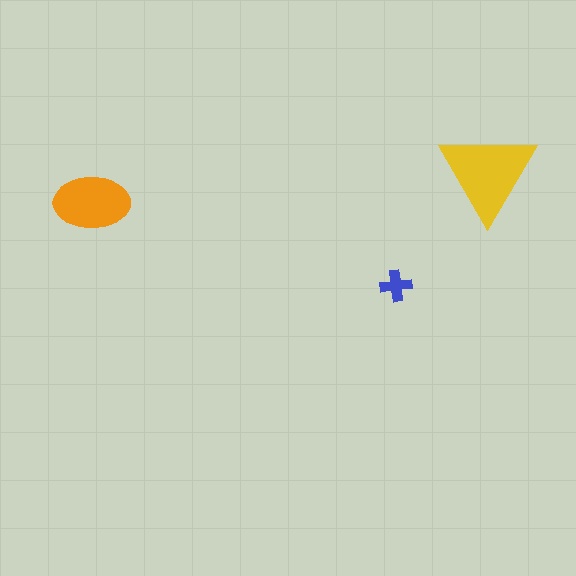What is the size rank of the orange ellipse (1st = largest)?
2nd.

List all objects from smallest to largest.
The blue cross, the orange ellipse, the yellow triangle.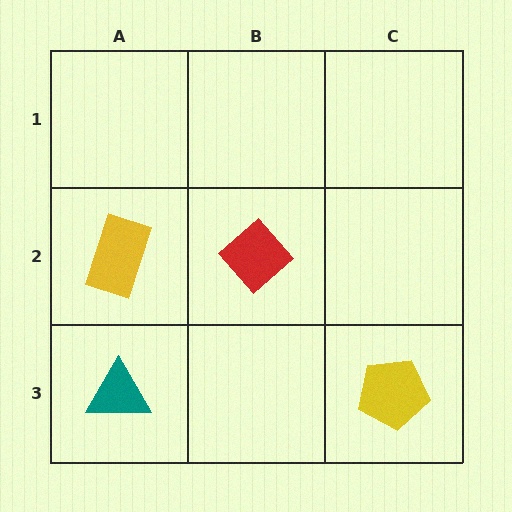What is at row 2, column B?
A red diamond.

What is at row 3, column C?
A yellow pentagon.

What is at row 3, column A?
A teal triangle.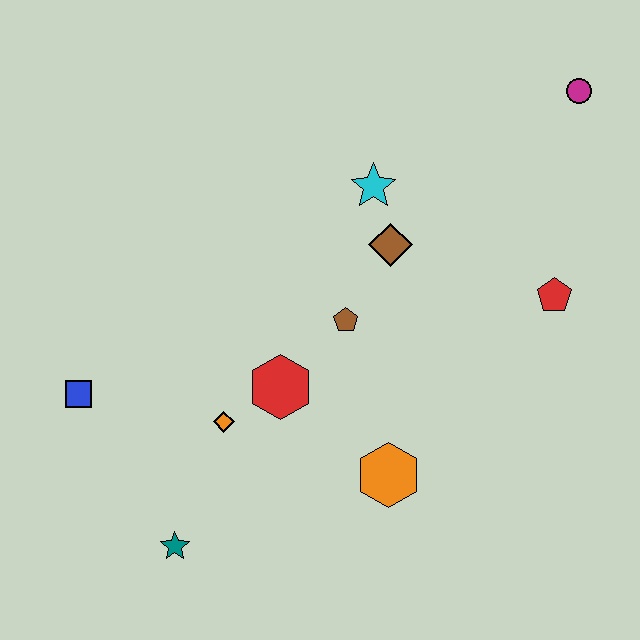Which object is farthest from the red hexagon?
The magenta circle is farthest from the red hexagon.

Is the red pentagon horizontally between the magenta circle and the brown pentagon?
Yes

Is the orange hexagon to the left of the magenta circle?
Yes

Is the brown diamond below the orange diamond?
No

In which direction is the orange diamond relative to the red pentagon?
The orange diamond is to the left of the red pentagon.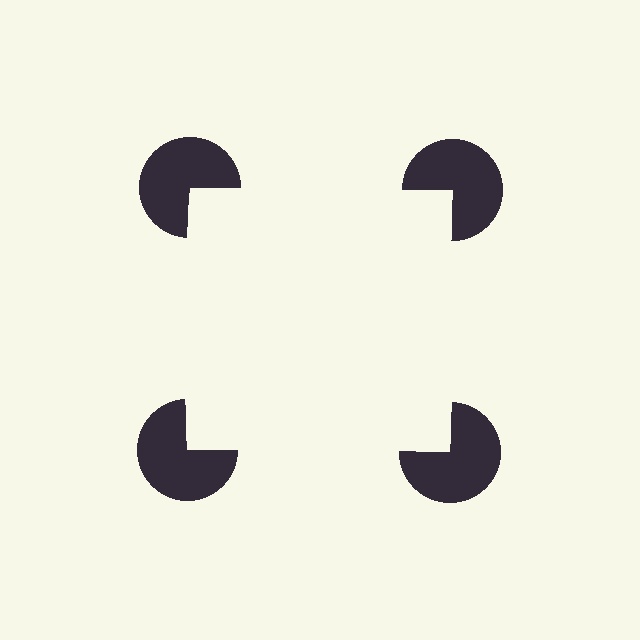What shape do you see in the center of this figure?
An illusory square — its edges are inferred from the aligned wedge cuts in the pac-man discs, not physically drawn.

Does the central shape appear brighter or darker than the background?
It typically appears slightly brighter than the background, even though no actual brightness change is drawn.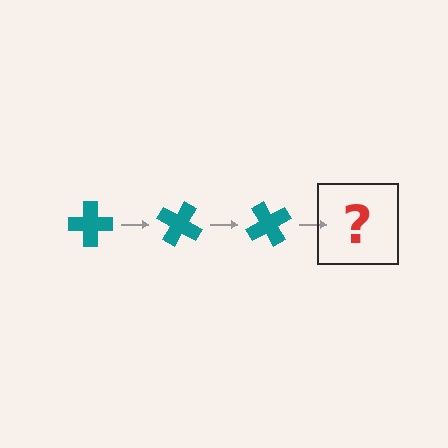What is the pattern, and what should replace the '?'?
The pattern is that the cross rotates 30 degrees each step. The '?' should be a teal cross rotated 90 degrees.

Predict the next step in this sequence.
The next step is a teal cross rotated 90 degrees.